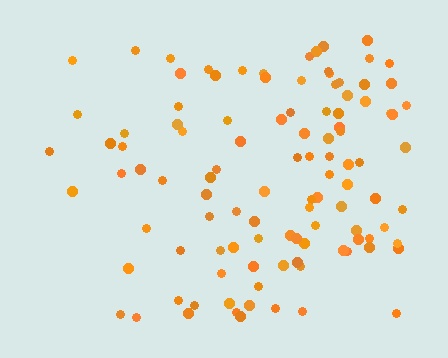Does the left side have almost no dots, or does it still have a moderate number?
Still a moderate number, just noticeably fewer than the right.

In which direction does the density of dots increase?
From left to right, with the right side densest.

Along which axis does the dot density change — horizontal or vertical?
Horizontal.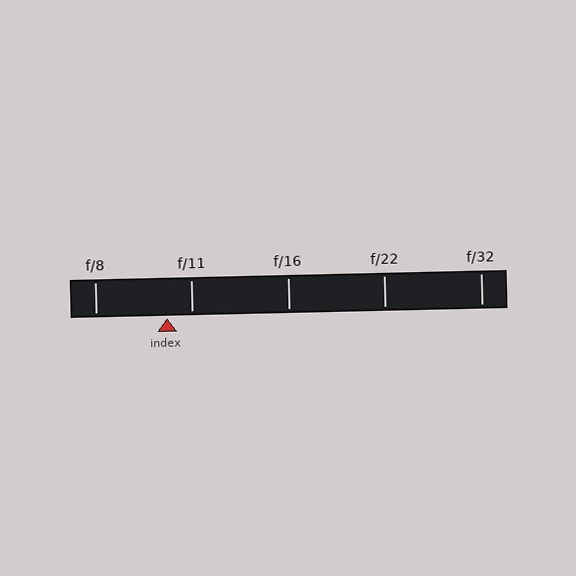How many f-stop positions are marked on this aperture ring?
There are 5 f-stop positions marked.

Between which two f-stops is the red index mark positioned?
The index mark is between f/8 and f/11.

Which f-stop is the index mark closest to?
The index mark is closest to f/11.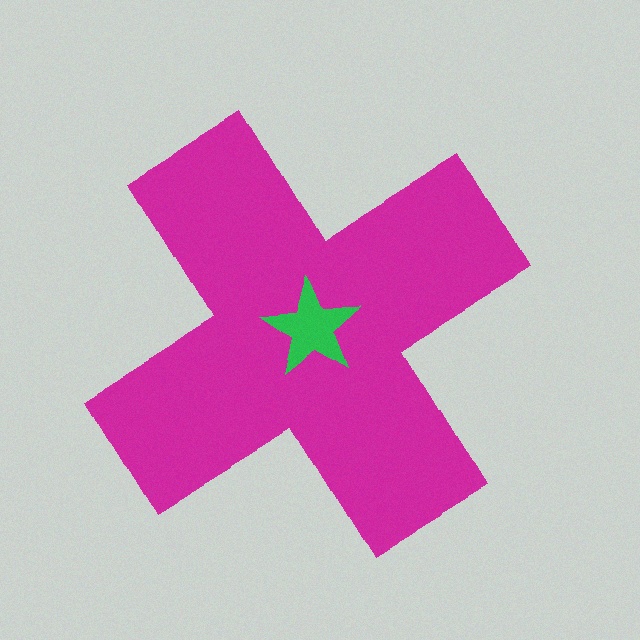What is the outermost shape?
The magenta cross.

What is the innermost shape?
The green star.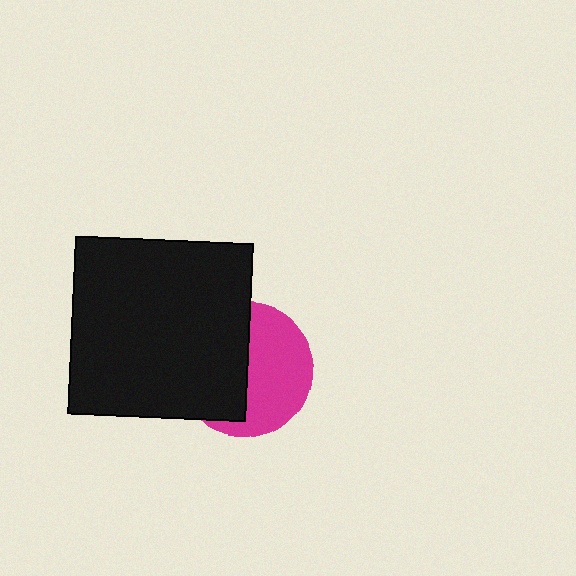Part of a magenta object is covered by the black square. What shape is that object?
It is a circle.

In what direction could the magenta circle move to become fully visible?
The magenta circle could move right. That would shift it out from behind the black square entirely.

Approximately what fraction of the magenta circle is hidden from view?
Roughly 49% of the magenta circle is hidden behind the black square.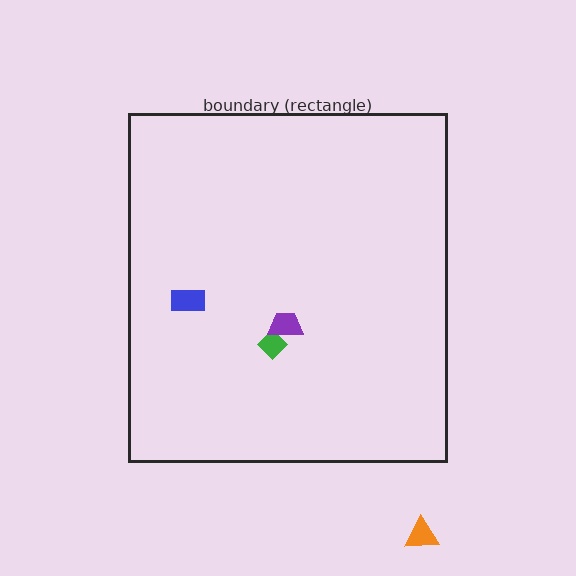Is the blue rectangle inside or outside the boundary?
Inside.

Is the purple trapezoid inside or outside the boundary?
Inside.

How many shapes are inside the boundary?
3 inside, 1 outside.